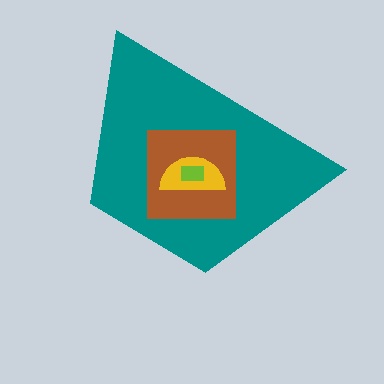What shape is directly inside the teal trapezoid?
The brown square.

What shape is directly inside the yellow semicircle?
The lime rectangle.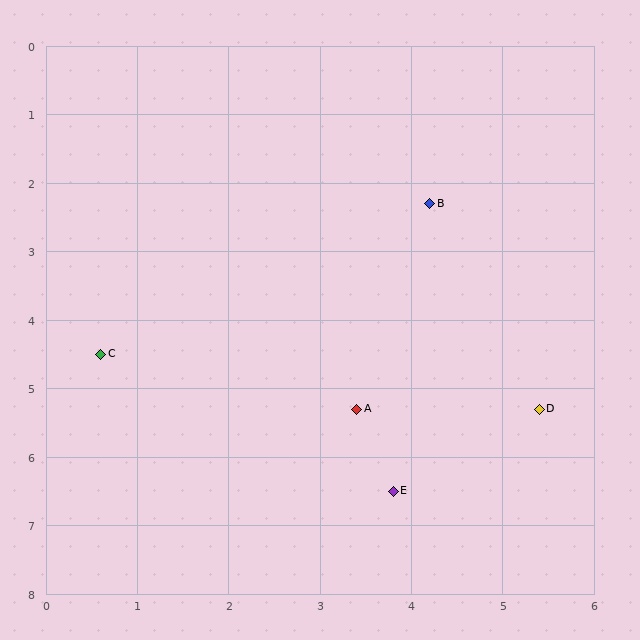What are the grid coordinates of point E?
Point E is at approximately (3.8, 6.5).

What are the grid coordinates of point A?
Point A is at approximately (3.4, 5.3).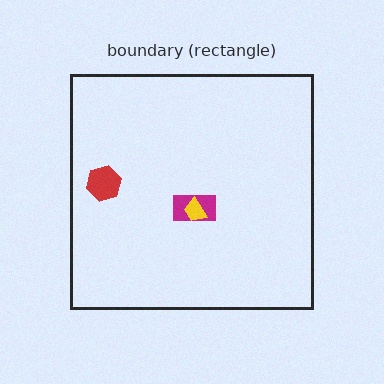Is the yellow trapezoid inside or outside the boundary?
Inside.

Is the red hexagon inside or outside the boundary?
Inside.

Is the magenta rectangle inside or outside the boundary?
Inside.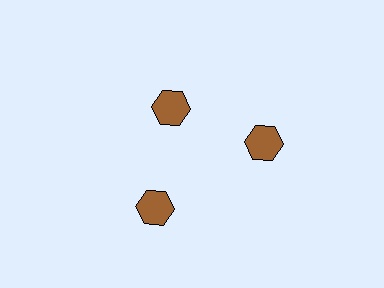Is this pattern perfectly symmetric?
No. The 3 brown hexagons are arranged in a ring, but one element near the 11 o'clock position is pulled inward toward the center, breaking the 3-fold rotational symmetry.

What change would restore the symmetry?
The symmetry would be restored by moving it outward, back onto the ring so that all 3 hexagons sit at equal angles and equal distance from the center.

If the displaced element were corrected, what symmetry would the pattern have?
It would have 3-fold rotational symmetry — the pattern would map onto itself every 120 degrees.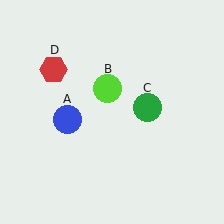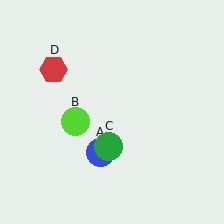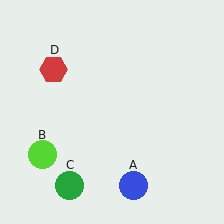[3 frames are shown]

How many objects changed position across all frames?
3 objects changed position: blue circle (object A), lime circle (object B), green circle (object C).